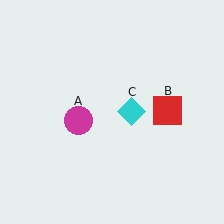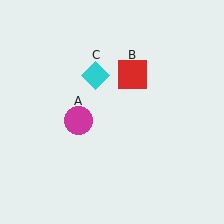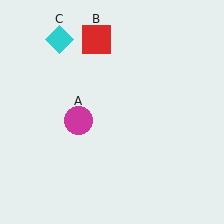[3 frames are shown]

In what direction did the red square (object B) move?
The red square (object B) moved up and to the left.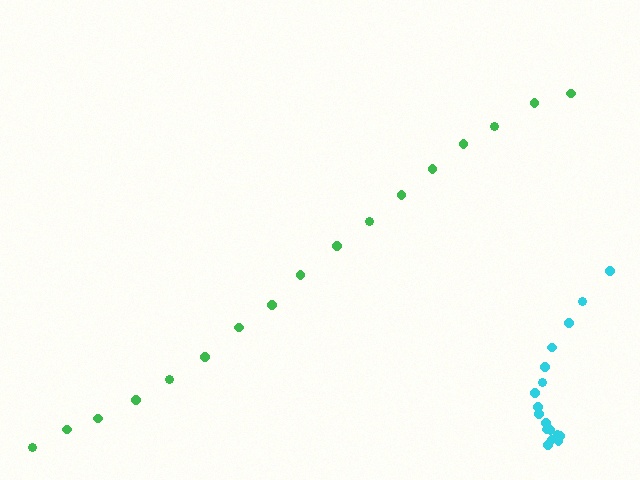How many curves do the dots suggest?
There are 2 distinct paths.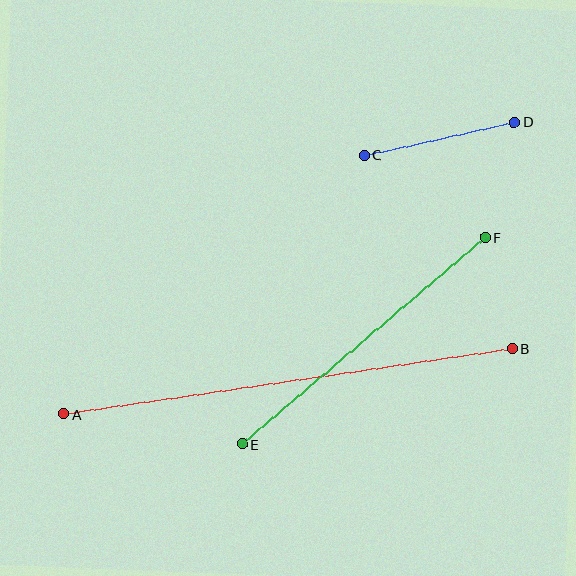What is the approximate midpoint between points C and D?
The midpoint is at approximately (440, 139) pixels.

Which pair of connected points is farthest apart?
Points A and B are farthest apart.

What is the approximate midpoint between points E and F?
The midpoint is at approximately (364, 341) pixels.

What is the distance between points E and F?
The distance is approximately 319 pixels.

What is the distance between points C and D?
The distance is approximately 154 pixels.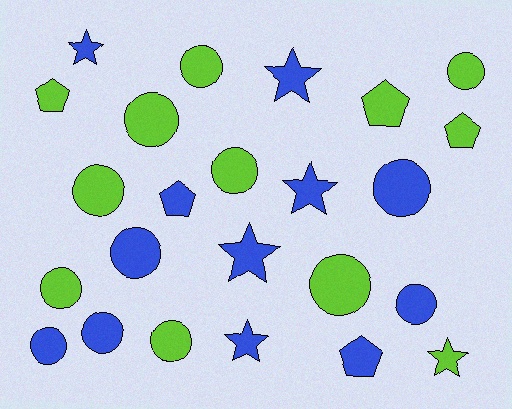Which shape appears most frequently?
Circle, with 13 objects.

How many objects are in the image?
There are 24 objects.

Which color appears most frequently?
Blue, with 12 objects.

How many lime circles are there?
There are 8 lime circles.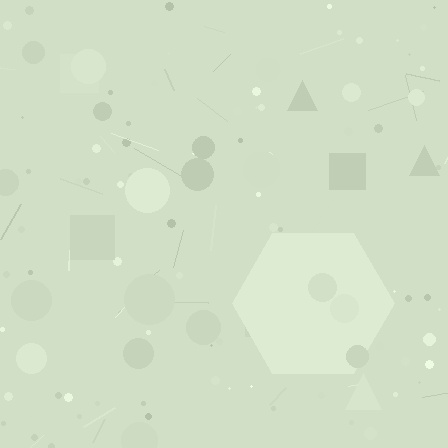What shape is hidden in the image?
A hexagon is hidden in the image.